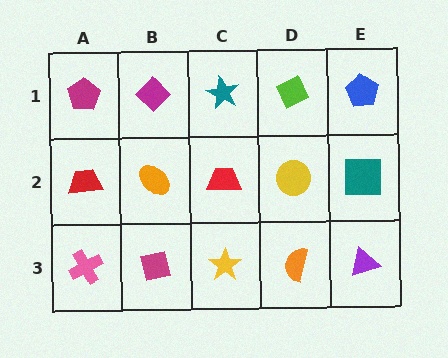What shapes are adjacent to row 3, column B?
An orange ellipse (row 2, column B), a pink cross (row 3, column A), a yellow star (row 3, column C).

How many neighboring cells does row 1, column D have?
3.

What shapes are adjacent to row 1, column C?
A red trapezoid (row 2, column C), a magenta diamond (row 1, column B), a lime diamond (row 1, column D).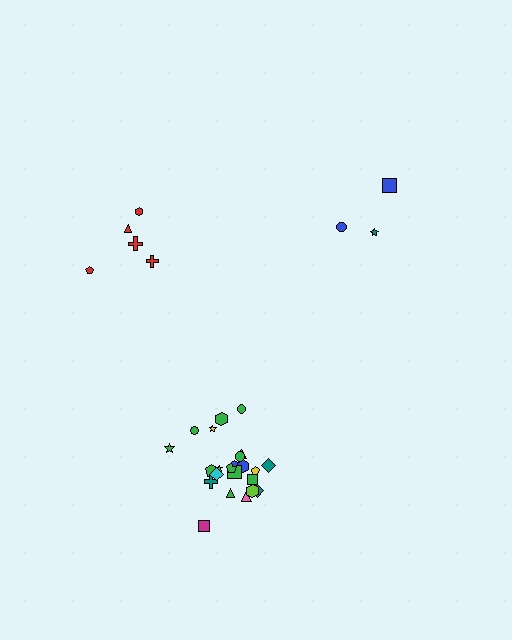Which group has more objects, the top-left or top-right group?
The top-left group.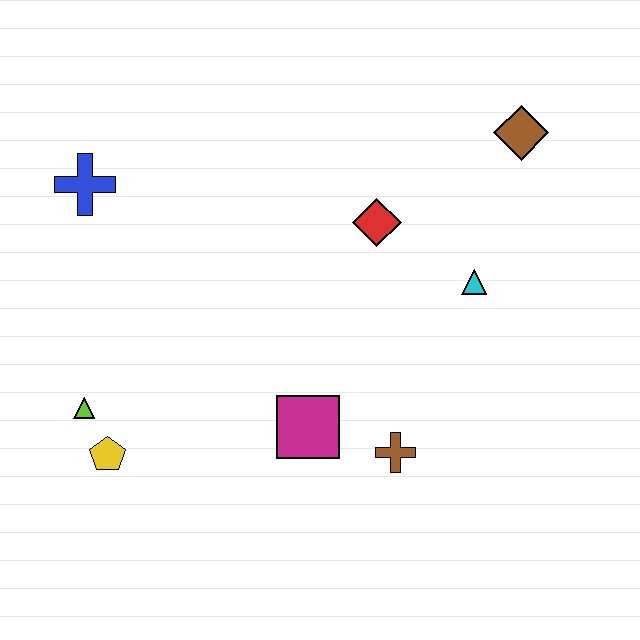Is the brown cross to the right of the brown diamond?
No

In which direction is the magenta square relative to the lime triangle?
The magenta square is to the right of the lime triangle.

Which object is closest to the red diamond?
The cyan triangle is closest to the red diamond.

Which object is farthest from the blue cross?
The brown diamond is farthest from the blue cross.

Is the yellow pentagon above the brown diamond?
No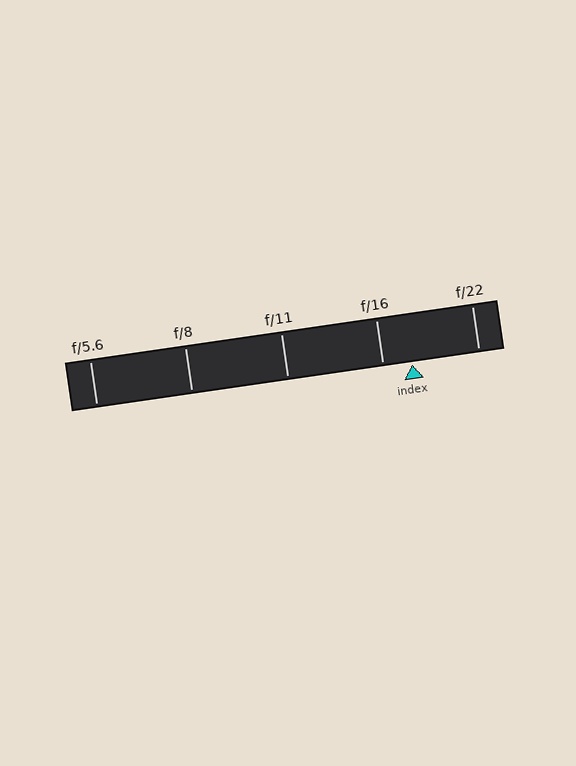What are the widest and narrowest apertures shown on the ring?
The widest aperture shown is f/5.6 and the narrowest is f/22.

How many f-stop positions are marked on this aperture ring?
There are 5 f-stop positions marked.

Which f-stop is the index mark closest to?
The index mark is closest to f/16.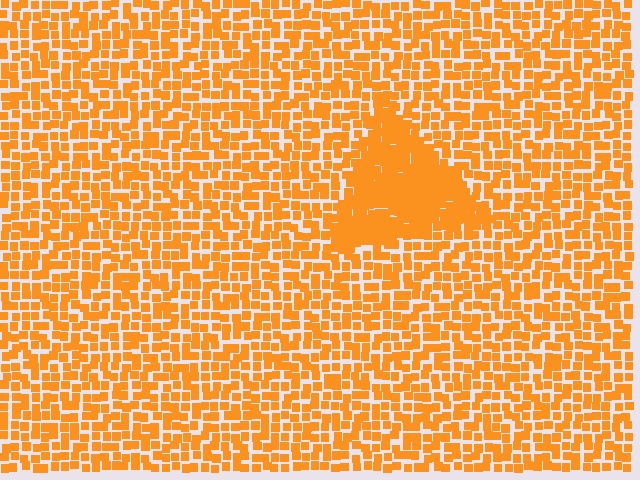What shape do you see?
I see a triangle.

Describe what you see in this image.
The image contains small orange elements arranged at two different densities. A triangle-shaped region is visible where the elements are more densely packed than the surrounding area.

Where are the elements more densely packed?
The elements are more densely packed inside the triangle boundary.